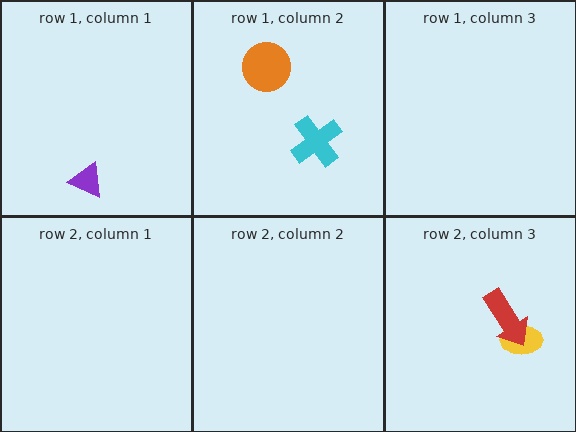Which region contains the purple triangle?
The row 1, column 1 region.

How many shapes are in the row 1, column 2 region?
2.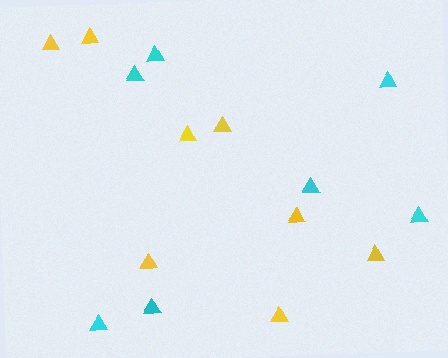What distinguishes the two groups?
There are 2 groups: one group of cyan triangles (7) and one group of yellow triangles (8).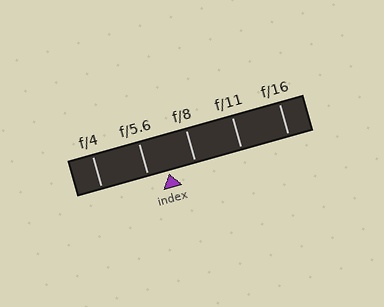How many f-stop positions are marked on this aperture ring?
There are 5 f-stop positions marked.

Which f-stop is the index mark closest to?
The index mark is closest to f/5.6.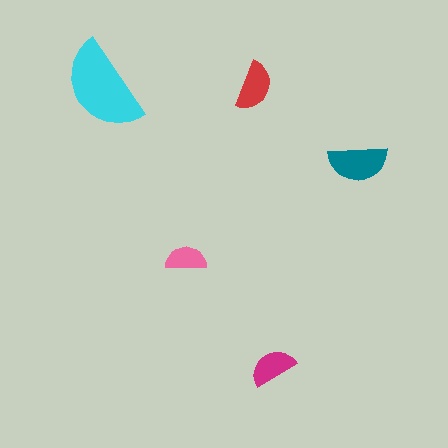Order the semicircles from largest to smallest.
the cyan one, the teal one, the red one, the magenta one, the pink one.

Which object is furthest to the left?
The cyan semicircle is leftmost.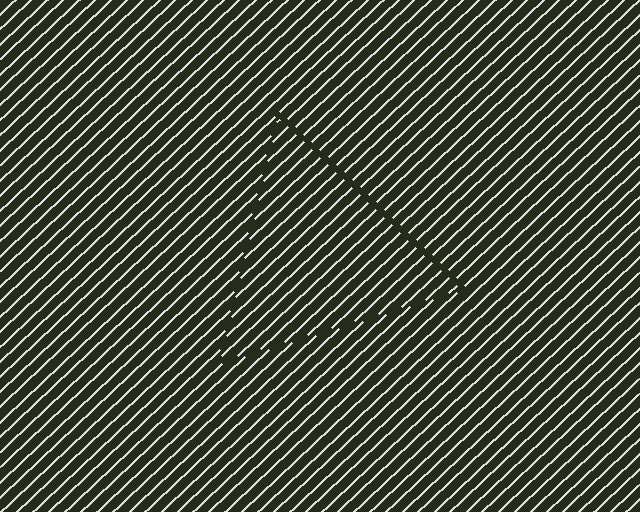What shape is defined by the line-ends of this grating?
An illusory triangle. The interior of the shape contains the same grating, shifted by half a period — the contour is defined by the phase discontinuity where line-ends from the inner and outer gratings abut.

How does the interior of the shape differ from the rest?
The interior of the shape contains the same grating, shifted by half a period — the contour is defined by the phase discontinuity where line-ends from the inner and outer gratings abut.